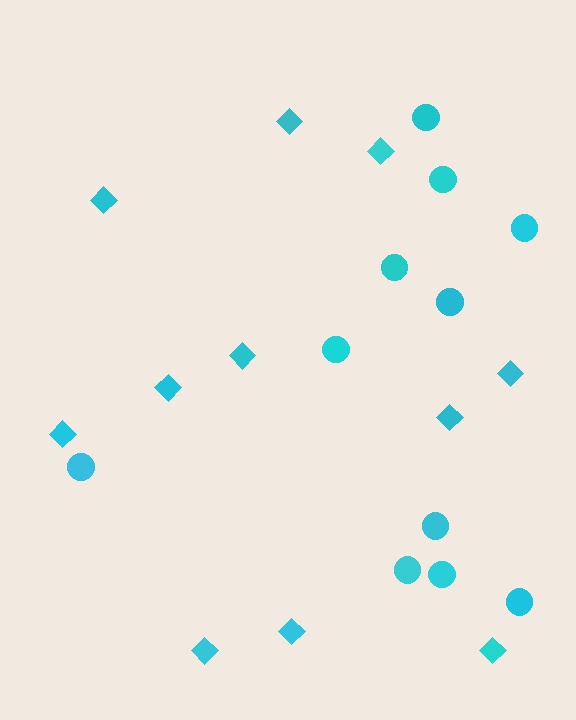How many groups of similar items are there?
There are 2 groups: one group of diamonds (11) and one group of circles (11).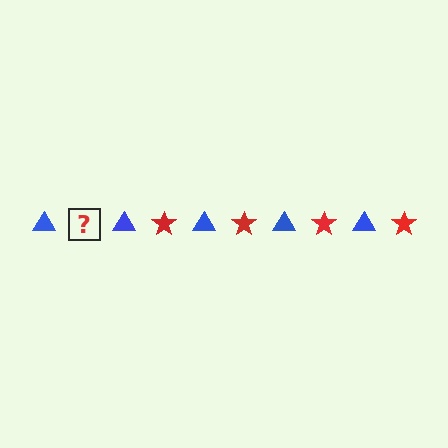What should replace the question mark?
The question mark should be replaced with a red star.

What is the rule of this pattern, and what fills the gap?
The rule is that the pattern alternates between blue triangle and red star. The gap should be filled with a red star.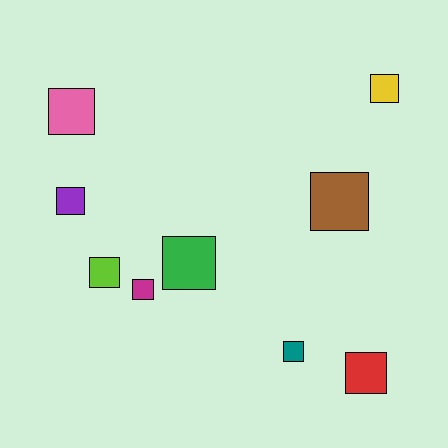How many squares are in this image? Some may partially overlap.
There are 9 squares.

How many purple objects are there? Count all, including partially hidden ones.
There is 1 purple object.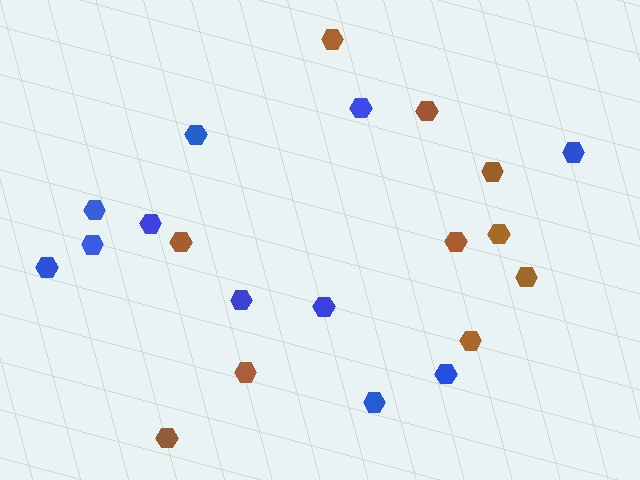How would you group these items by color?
There are 2 groups: one group of blue hexagons (11) and one group of brown hexagons (10).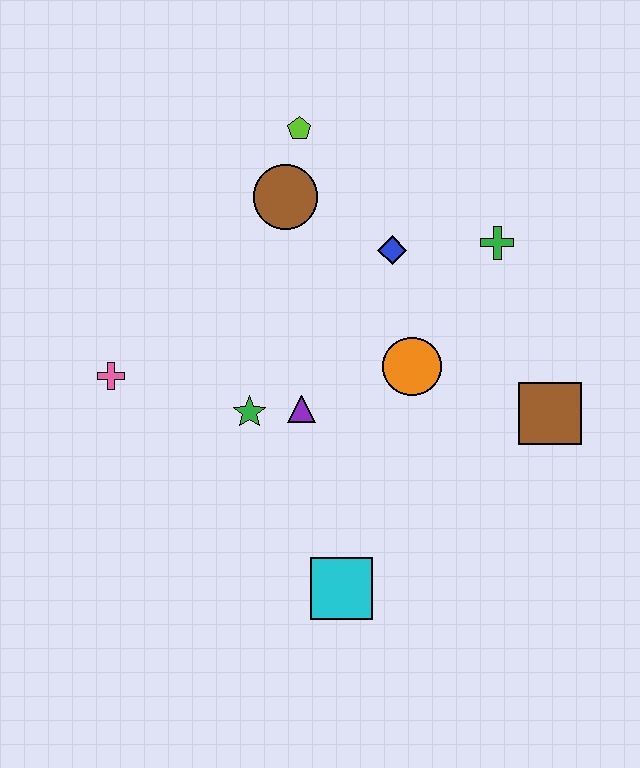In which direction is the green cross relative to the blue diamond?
The green cross is to the right of the blue diamond.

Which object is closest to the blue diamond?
The green cross is closest to the blue diamond.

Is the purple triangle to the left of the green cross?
Yes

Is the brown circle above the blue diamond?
Yes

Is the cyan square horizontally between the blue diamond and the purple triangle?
Yes